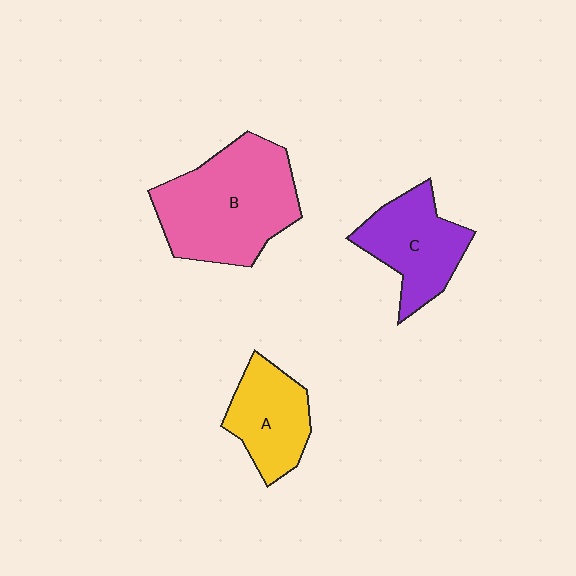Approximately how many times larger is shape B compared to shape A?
Approximately 1.8 times.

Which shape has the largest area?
Shape B (pink).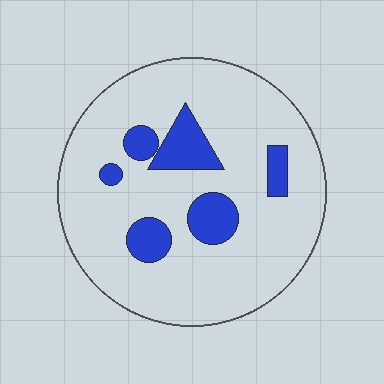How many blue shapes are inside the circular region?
6.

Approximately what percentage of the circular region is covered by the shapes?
Approximately 15%.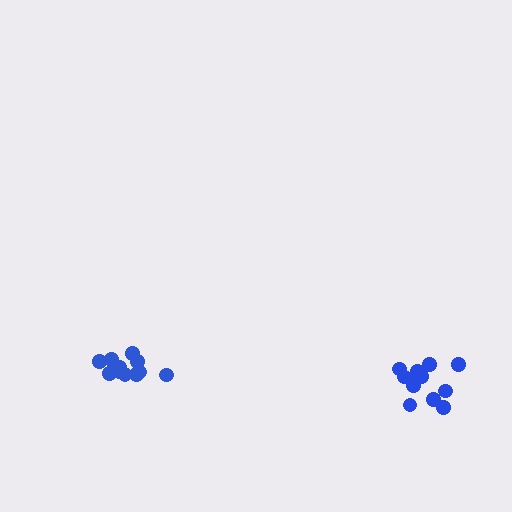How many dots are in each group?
Group 1: 12 dots, Group 2: 11 dots (23 total).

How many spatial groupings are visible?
There are 2 spatial groupings.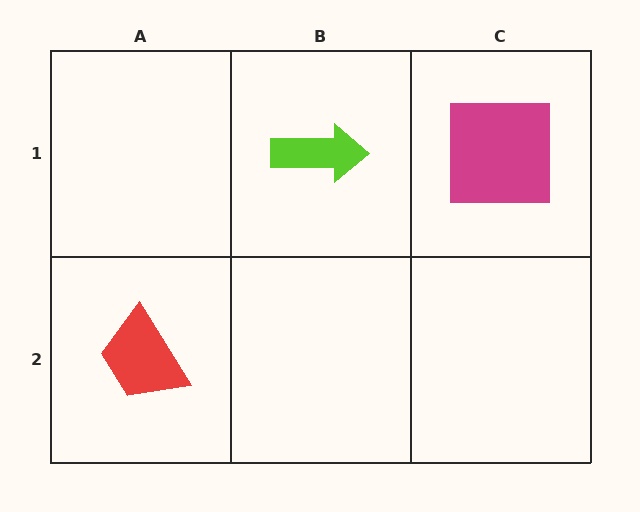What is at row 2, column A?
A red trapezoid.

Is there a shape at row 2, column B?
No, that cell is empty.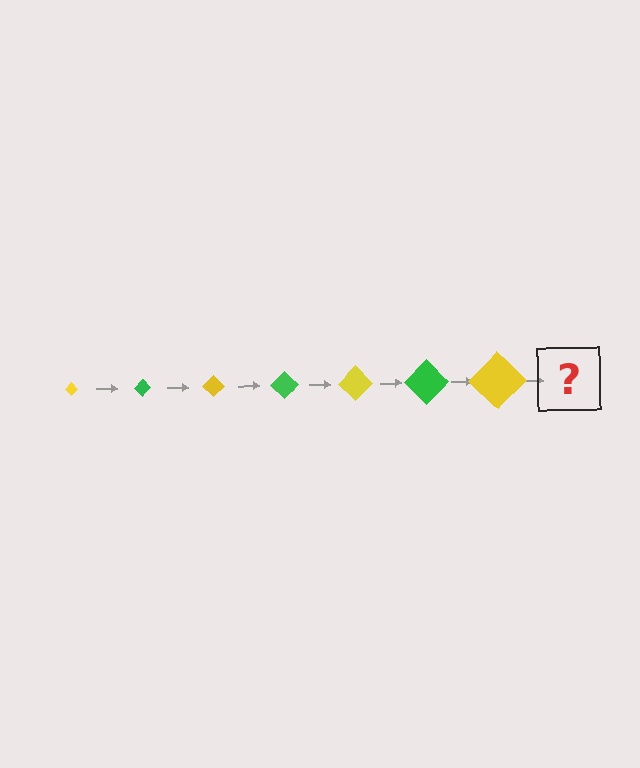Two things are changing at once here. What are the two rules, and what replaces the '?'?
The two rules are that the diamond grows larger each step and the color cycles through yellow and green. The '?' should be a green diamond, larger than the previous one.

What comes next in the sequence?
The next element should be a green diamond, larger than the previous one.